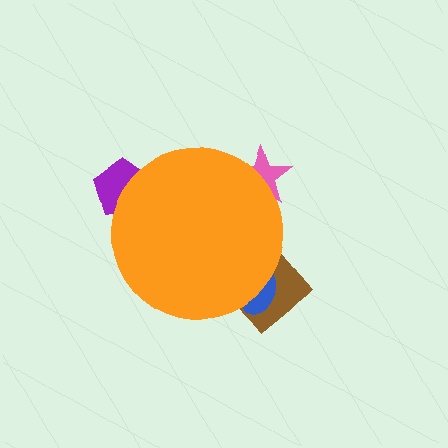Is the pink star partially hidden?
Yes, the pink star is partially hidden behind the orange circle.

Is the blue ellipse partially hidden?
Yes, the blue ellipse is partially hidden behind the orange circle.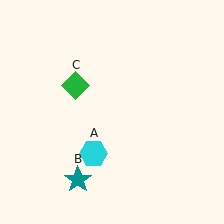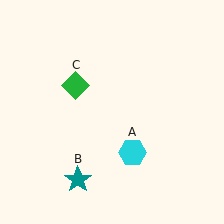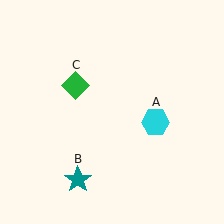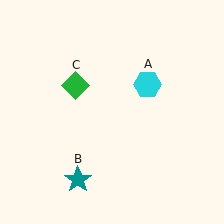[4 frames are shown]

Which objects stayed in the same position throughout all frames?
Teal star (object B) and green diamond (object C) remained stationary.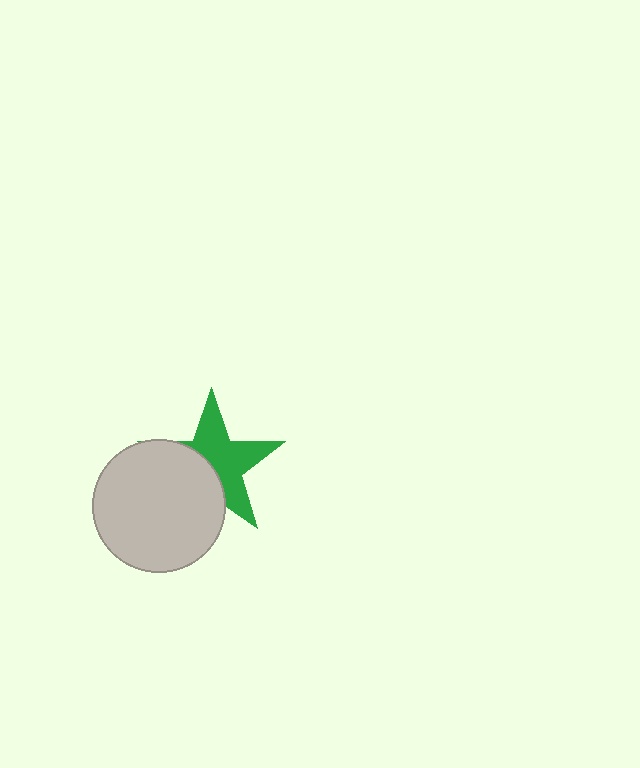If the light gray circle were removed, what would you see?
You would see the complete green star.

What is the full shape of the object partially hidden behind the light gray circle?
The partially hidden object is a green star.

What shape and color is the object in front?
The object in front is a light gray circle.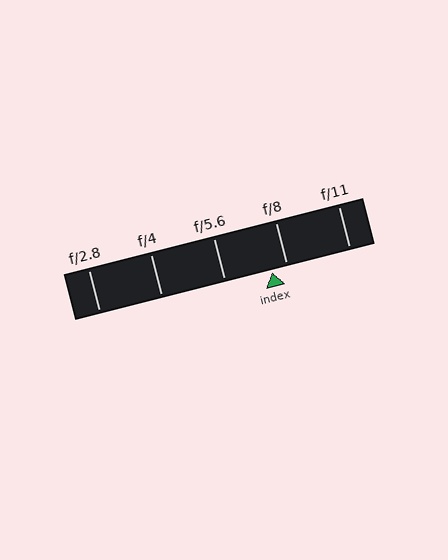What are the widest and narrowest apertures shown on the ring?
The widest aperture shown is f/2.8 and the narrowest is f/11.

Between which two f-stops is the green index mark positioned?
The index mark is between f/5.6 and f/8.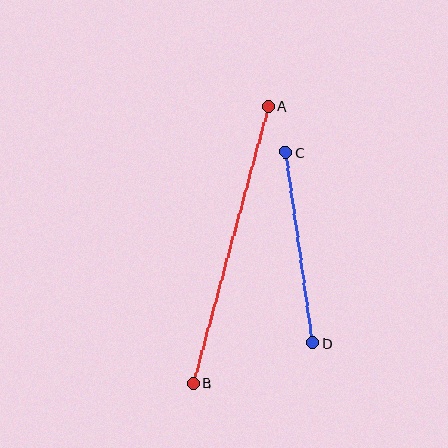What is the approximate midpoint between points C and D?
The midpoint is at approximately (299, 247) pixels.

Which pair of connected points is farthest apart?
Points A and B are farthest apart.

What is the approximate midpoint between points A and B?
The midpoint is at approximately (231, 245) pixels.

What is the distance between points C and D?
The distance is approximately 192 pixels.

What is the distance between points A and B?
The distance is approximately 287 pixels.